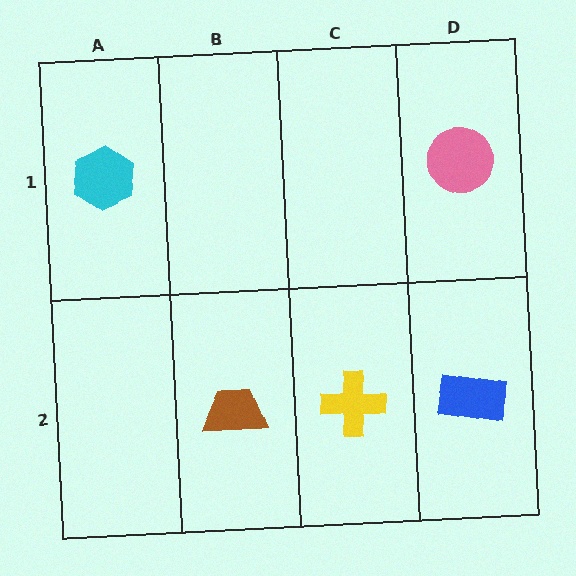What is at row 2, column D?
A blue rectangle.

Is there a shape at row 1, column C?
No, that cell is empty.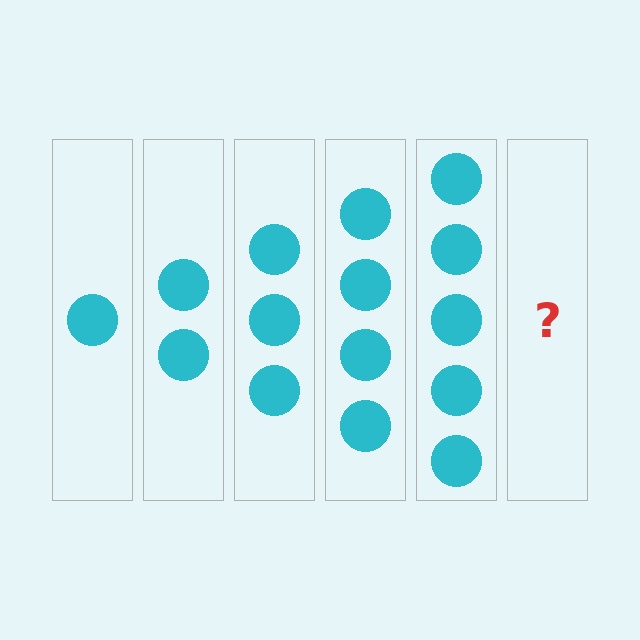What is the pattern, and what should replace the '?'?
The pattern is that each step adds one more circle. The '?' should be 6 circles.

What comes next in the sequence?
The next element should be 6 circles.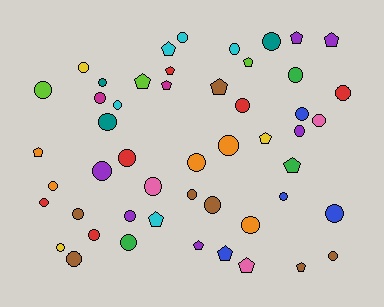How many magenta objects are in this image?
There are 2 magenta objects.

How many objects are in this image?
There are 50 objects.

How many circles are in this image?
There are 34 circles.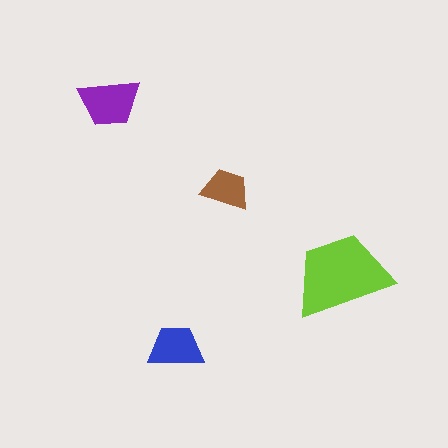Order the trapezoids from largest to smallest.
the lime one, the purple one, the blue one, the brown one.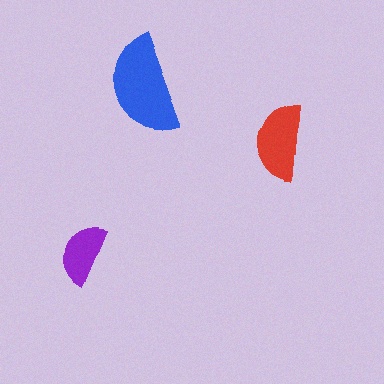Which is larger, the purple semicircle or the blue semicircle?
The blue one.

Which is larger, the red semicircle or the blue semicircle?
The blue one.